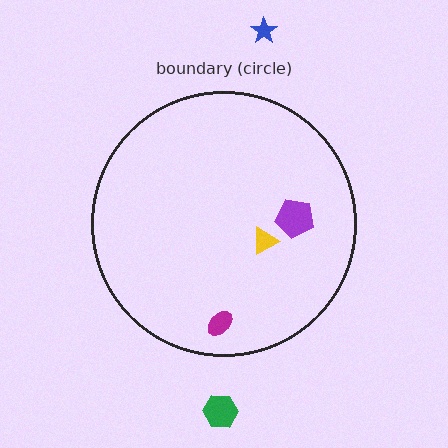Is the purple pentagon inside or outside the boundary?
Inside.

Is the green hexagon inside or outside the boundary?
Outside.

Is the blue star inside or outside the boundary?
Outside.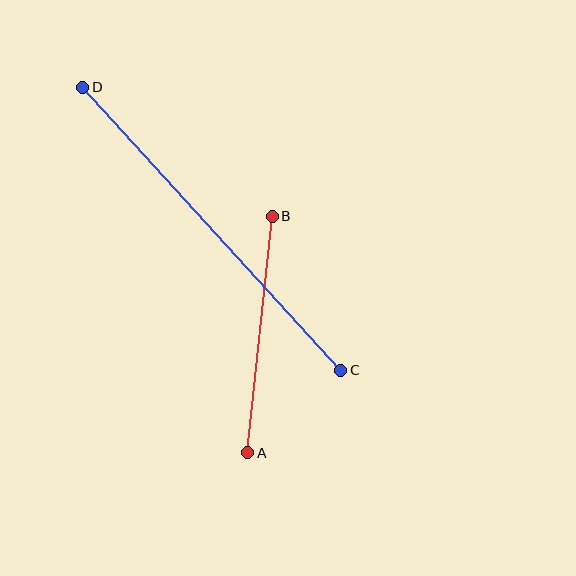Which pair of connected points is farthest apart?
Points C and D are farthest apart.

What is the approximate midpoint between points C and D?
The midpoint is at approximately (212, 229) pixels.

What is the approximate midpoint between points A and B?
The midpoint is at approximately (260, 335) pixels.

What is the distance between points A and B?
The distance is approximately 238 pixels.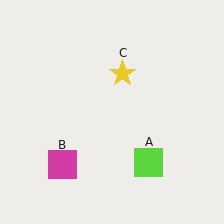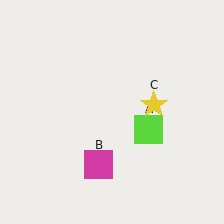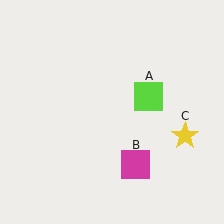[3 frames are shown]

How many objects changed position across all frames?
3 objects changed position: lime square (object A), magenta square (object B), yellow star (object C).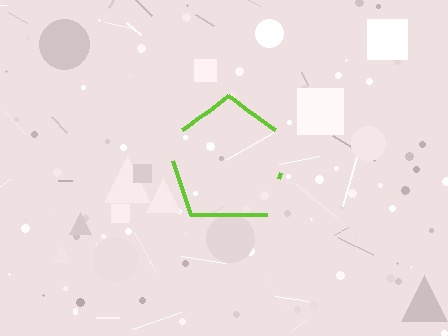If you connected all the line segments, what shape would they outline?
They would outline a pentagon.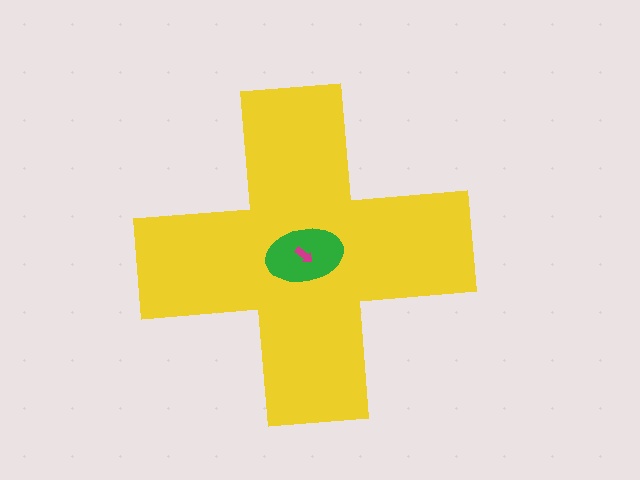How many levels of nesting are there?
3.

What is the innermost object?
The magenta arrow.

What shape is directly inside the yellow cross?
The green ellipse.